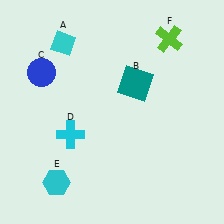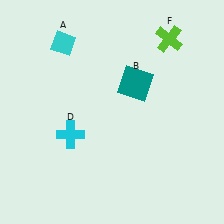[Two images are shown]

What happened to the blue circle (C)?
The blue circle (C) was removed in Image 2. It was in the top-left area of Image 1.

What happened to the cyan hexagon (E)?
The cyan hexagon (E) was removed in Image 2. It was in the bottom-left area of Image 1.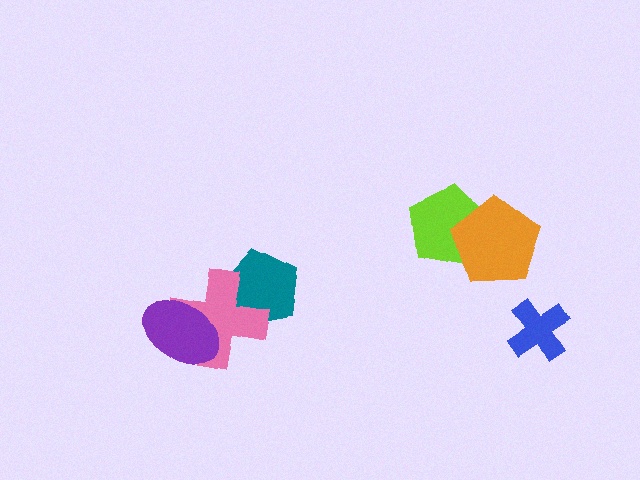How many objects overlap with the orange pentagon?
1 object overlaps with the orange pentagon.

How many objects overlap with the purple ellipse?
1 object overlaps with the purple ellipse.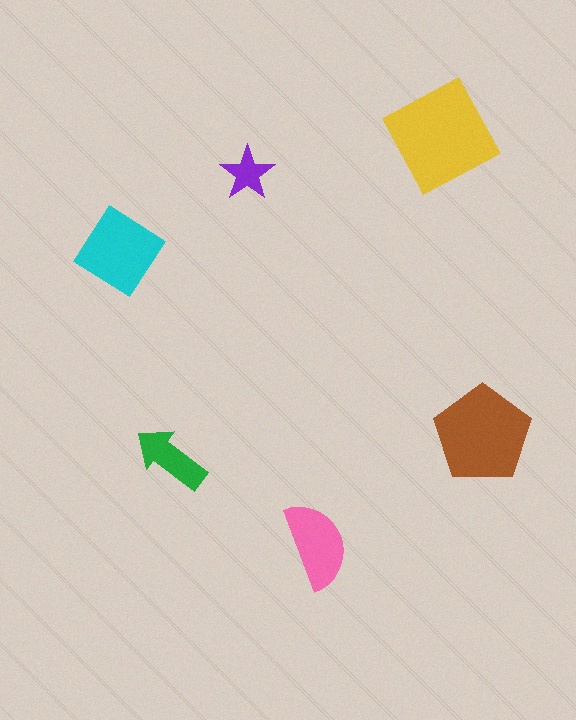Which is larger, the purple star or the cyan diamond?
The cyan diamond.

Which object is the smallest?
The purple star.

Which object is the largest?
The yellow square.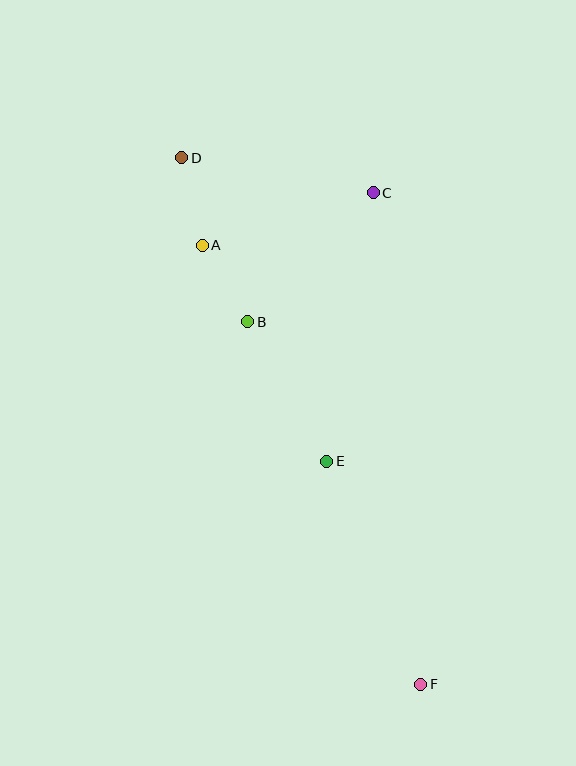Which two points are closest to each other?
Points A and B are closest to each other.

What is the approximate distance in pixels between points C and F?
The distance between C and F is approximately 494 pixels.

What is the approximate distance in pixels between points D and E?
The distance between D and E is approximately 337 pixels.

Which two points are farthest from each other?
Points D and F are farthest from each other.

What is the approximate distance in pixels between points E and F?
The distance between E and F is approximately 242 pixels.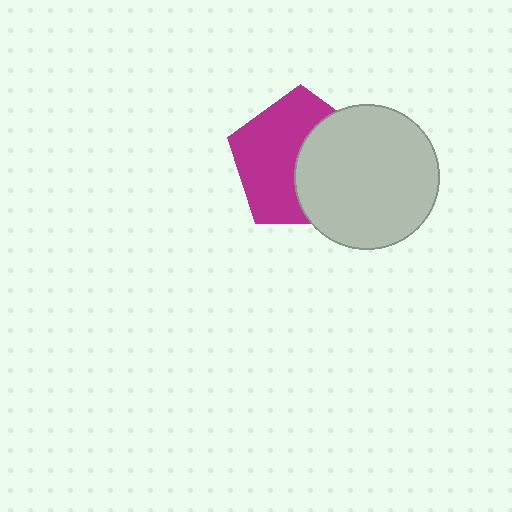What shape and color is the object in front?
The object in front is a light gray circle.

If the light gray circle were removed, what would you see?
You would see the complete magenta pentagon.